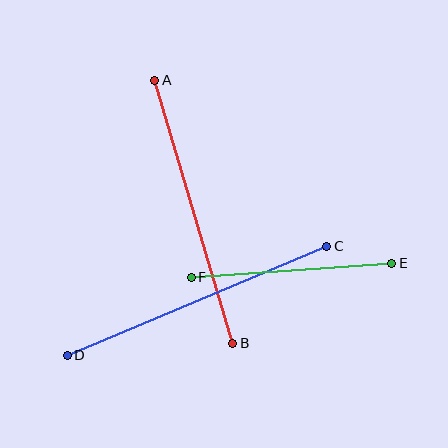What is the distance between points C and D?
The distance is approximately 281 pixels.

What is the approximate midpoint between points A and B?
The midpoint is at approximately (194, 212) pixels.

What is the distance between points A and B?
The distance is approximately 274 pixels.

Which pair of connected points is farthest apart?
Points C and D are farthest apart.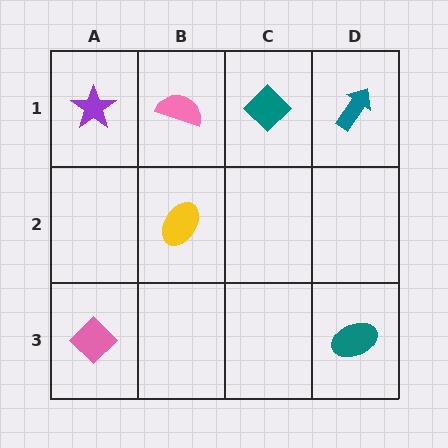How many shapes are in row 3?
2 shapes.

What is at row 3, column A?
A pink diamond.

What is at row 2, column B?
A yellow ellipse.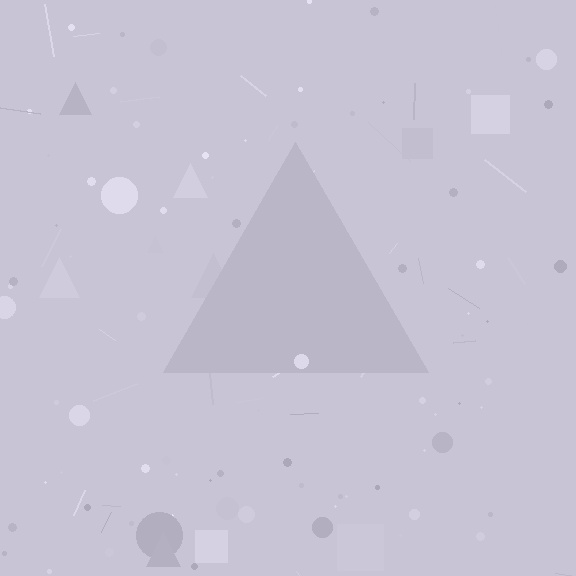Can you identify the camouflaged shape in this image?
The camouflaged shape is a triangle.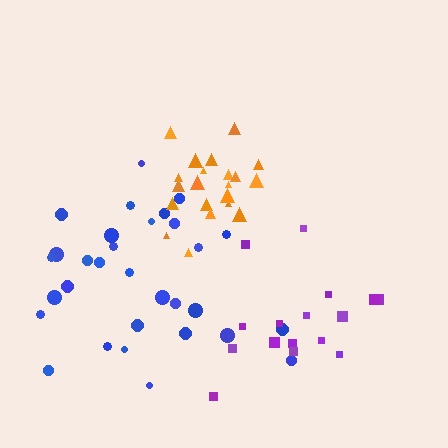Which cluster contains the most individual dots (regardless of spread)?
Blue (31).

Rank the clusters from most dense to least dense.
orange, purple, blue.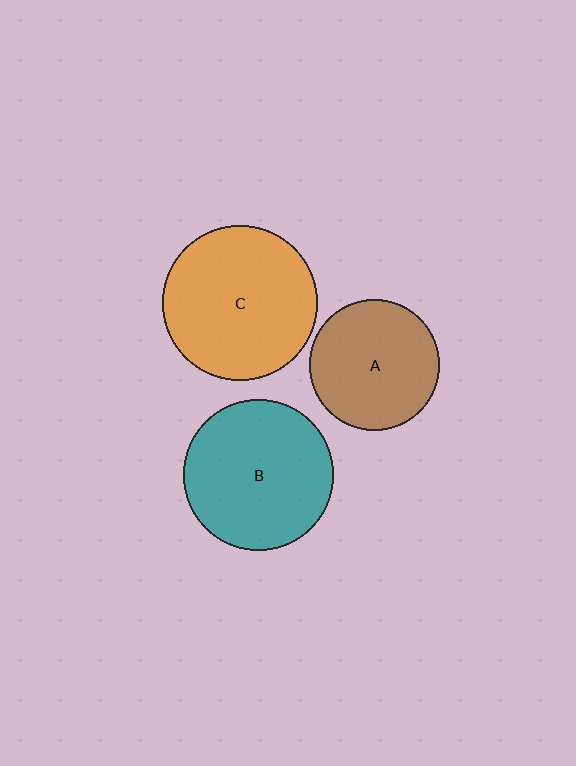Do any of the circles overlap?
No, none of the circles overlap.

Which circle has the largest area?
Circle C (orange).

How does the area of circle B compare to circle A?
Approximately 1.3 times.